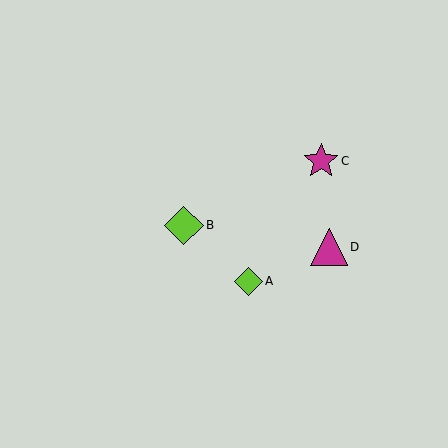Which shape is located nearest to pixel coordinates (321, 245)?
The magenta triangle (labeled D) at (329, 247) is nearest to that location.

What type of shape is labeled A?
Shape A is a lime diamond.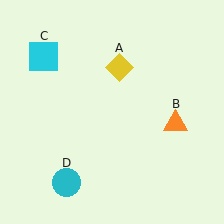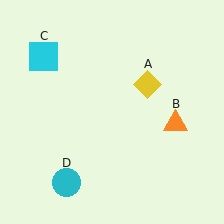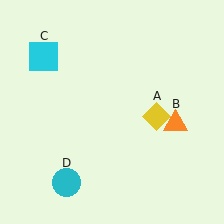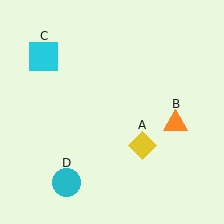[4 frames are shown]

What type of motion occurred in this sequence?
The yellow diamond (object A) rotated clockwise around the center of the scene.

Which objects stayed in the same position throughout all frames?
Orange triangle (object B) and cyan square (object C) and cyan circle (object D) remained stationary.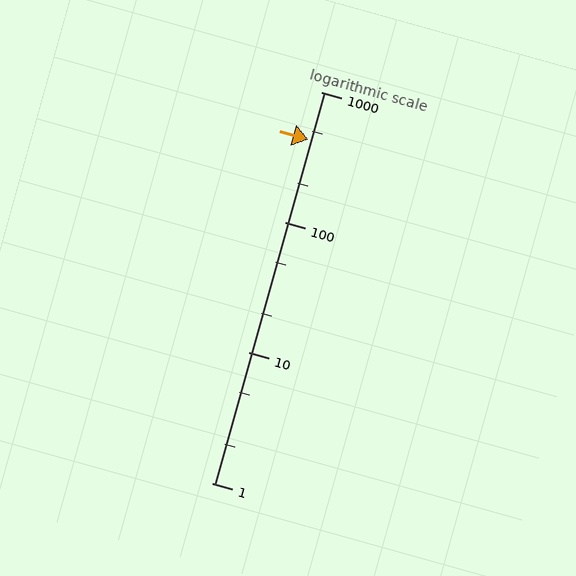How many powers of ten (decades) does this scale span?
The scale spans 3 decades, from 1 to 1000.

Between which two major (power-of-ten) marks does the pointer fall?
The pointer is between 100 and 1000.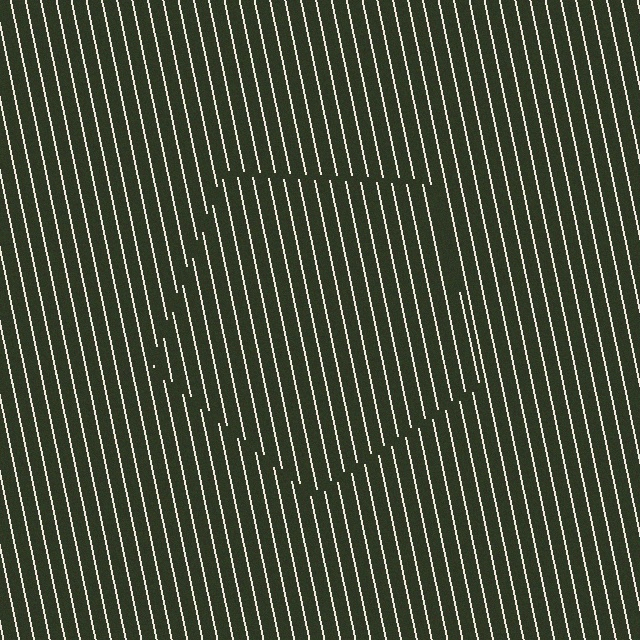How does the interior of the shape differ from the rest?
The interior of the shape contains the same grating, shifted by half a period — the contour is defined by the phase discontinuity where line-ends from the inner and outer gratings abut.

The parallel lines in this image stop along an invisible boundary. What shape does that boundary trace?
An illusory pentagon. The interior of the shape contains the same grating, shifted by half a period — the contour is defined by the phase discontinuity where line-ends from the inner and outer gratings abut.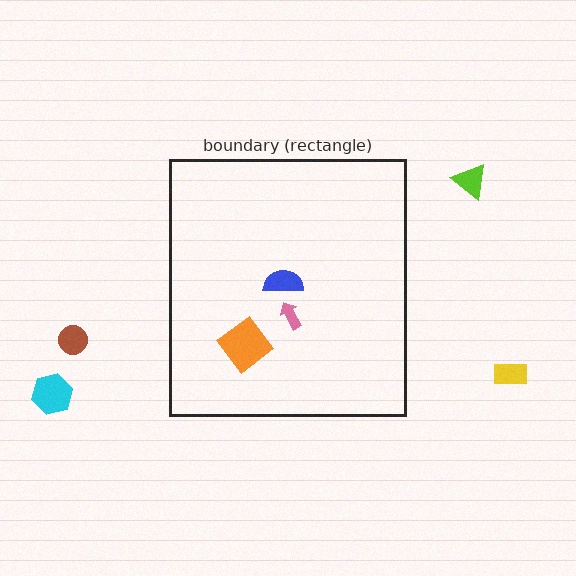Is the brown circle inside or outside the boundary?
Outside.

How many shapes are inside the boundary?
3 inside, 4 outside.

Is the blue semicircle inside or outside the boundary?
Inside.